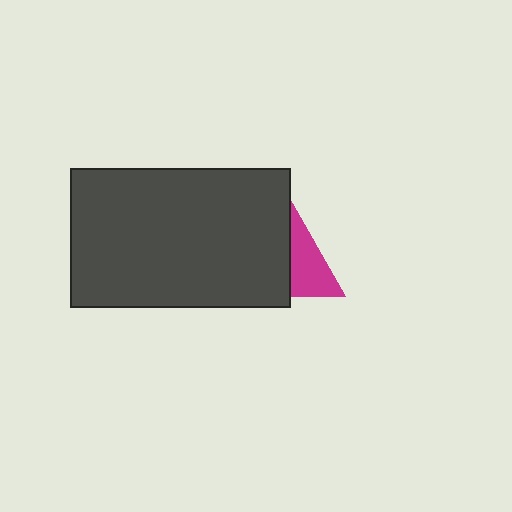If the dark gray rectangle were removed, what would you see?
You would see the complete magenta triangle.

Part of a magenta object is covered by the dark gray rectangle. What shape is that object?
It is a triangle.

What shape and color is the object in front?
The object in front is a dark gray rectangle.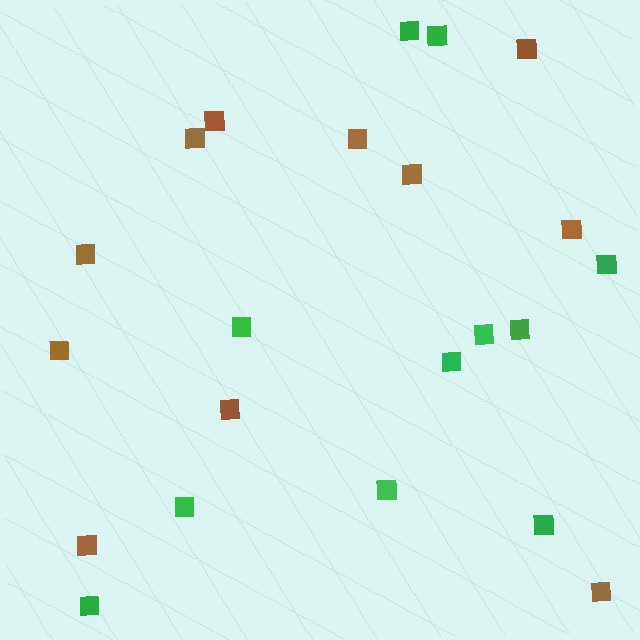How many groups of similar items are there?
There are 2 groups: one group of green squares (11) and one group of brown squares (11).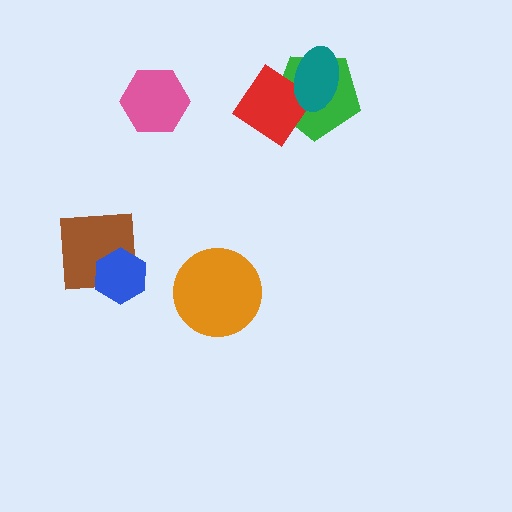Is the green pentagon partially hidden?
Yes, it is partially covered by another shape.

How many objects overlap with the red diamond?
2 objects overlap with the red diamond.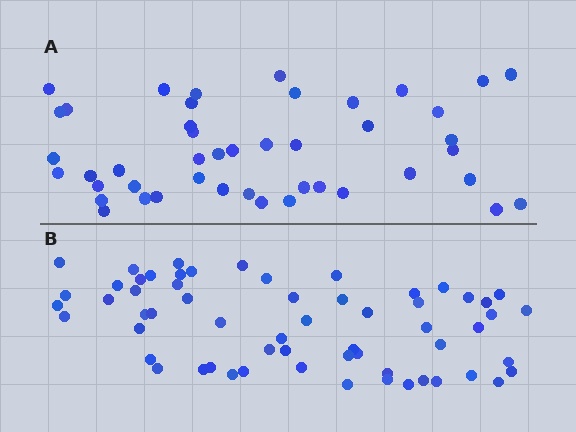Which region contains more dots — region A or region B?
Region B (the bottom region) has more dots.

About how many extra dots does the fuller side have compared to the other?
Region B has approximately 15 more dots than region A.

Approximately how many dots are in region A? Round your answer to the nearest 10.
About 40 dots. (The exact count is 45, which rounds to 40.)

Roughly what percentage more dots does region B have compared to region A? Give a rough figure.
About 35% more.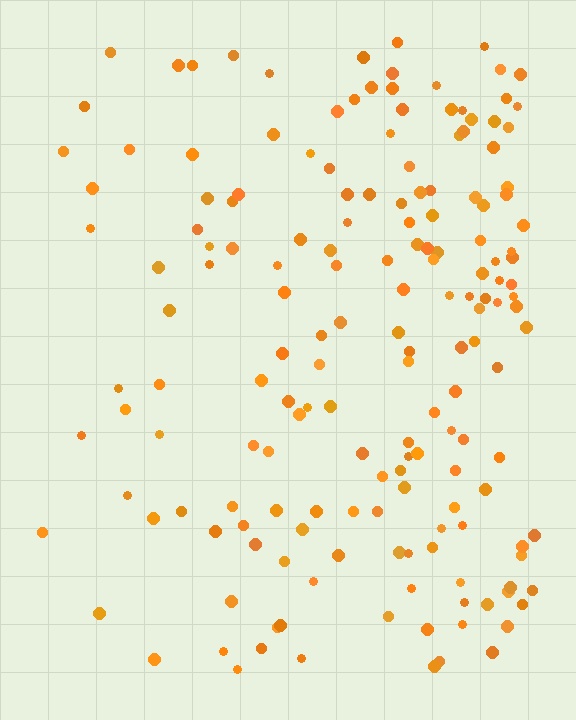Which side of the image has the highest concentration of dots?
The right.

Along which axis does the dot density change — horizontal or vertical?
Horizontal.